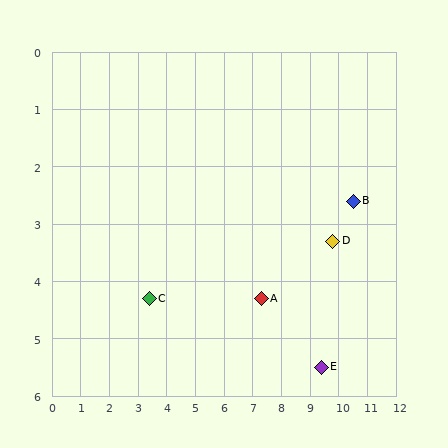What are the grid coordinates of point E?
Point E is at approximately (9.4, 5.5).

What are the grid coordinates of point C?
Point C is at approximately (3.4, 4.3).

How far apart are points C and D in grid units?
Points C and D are about 6.5 grid units apart.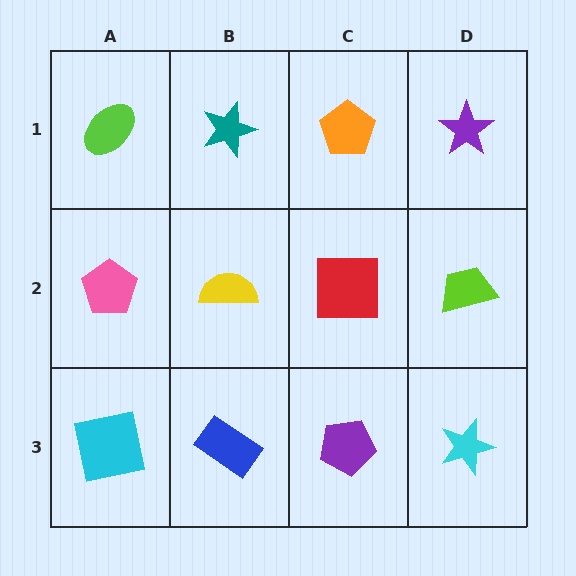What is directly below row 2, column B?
A blue rectangle.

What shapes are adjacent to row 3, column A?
A pink pentagon (row 2, column A), a blue rectangle (row 3, column B).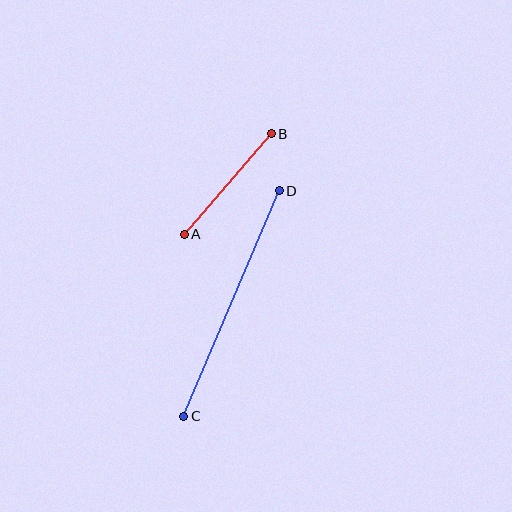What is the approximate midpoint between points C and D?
The midpoint is at approximately (232, 304) pixels.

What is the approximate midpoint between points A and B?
The midpoint is at approximately (228, 184) pixels.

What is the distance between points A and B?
The distance is approximately 133 pixels.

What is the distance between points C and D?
The distance is approximately 245 pixels.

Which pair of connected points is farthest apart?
Points C and D are farthest apart.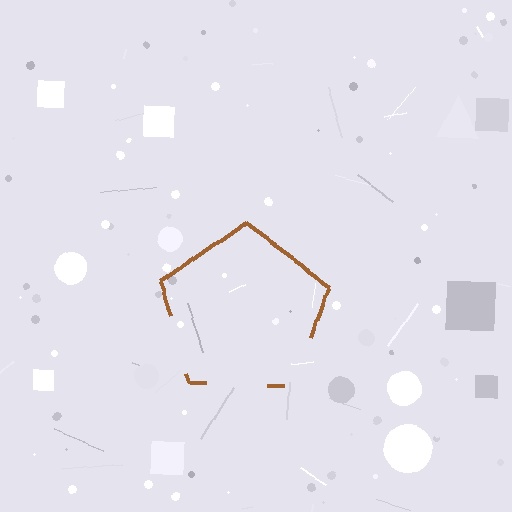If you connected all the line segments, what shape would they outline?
They would outline a pentagon.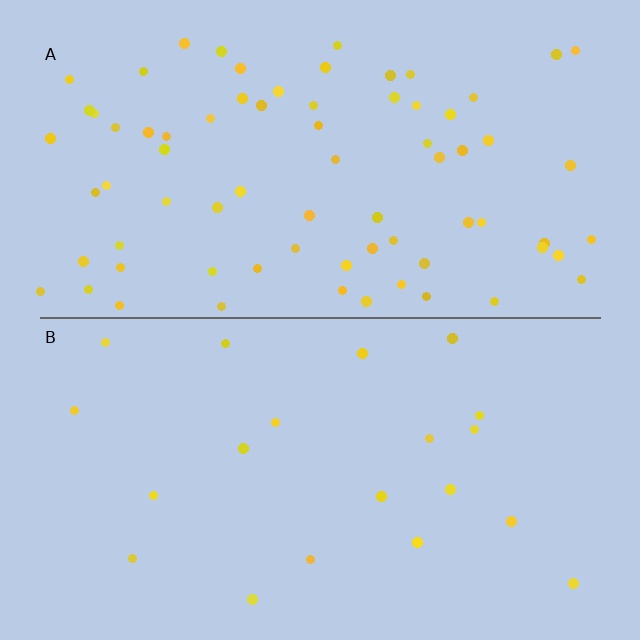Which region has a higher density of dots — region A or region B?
A (the top).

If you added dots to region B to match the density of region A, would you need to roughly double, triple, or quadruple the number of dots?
Approximately quadruple.